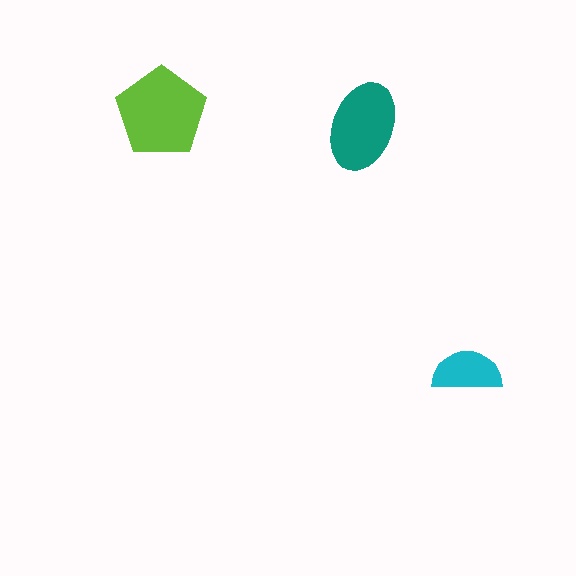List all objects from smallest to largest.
The cyan semicircle, the teal ellipse, the lime pentagon.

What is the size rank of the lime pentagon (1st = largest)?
1st.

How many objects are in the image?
There are 3 objects in the image.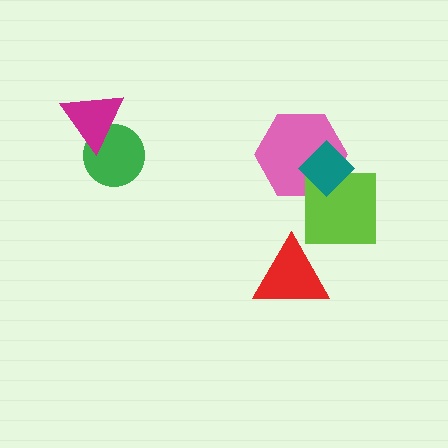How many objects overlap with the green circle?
1 object overlaps with the green circle.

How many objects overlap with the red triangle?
0 objects overlap with the red triangle.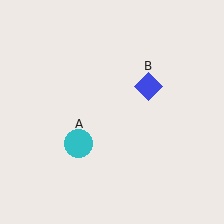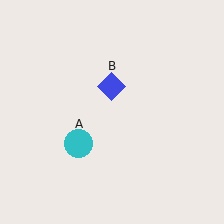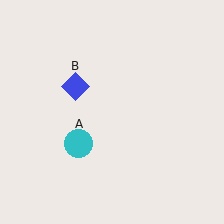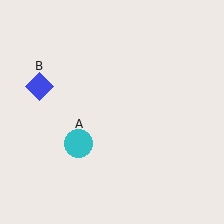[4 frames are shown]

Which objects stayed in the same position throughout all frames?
Cyan circle (object A) remained stationary.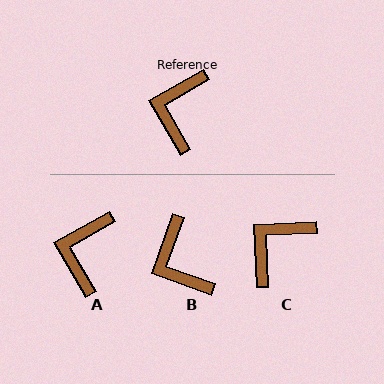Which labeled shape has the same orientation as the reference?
A.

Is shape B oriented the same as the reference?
No, it is off by about 40 degrees.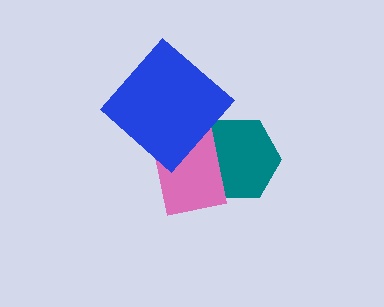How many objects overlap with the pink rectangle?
2 objects overlap with the pink rectangle.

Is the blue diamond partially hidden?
No, no other shape covers it.